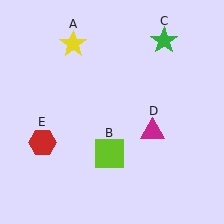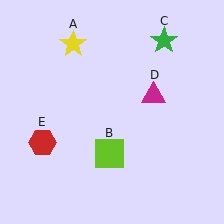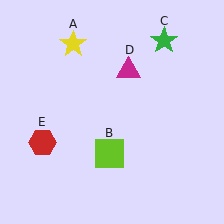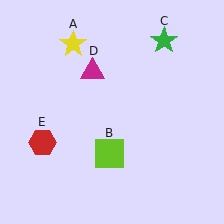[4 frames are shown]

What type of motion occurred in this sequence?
The magenta triangle (object D) rotated counterclockwise around the center of the scene.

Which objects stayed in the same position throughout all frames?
Yellow star (object A) and lime square (object B) and green star (object C) and red hexagon (object E) remained stationary.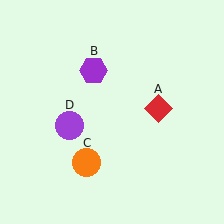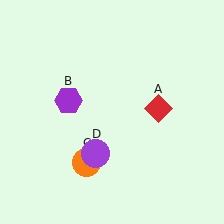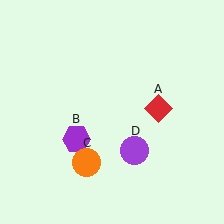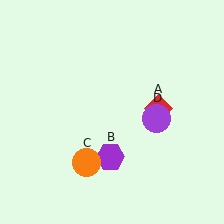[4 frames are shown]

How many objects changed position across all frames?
2 objects changed position: purple hexagon (object B), purple circle (object D).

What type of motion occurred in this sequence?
The purple hexagon (object B), purple circle (object D) rotated counterclockwise around the center of the scene.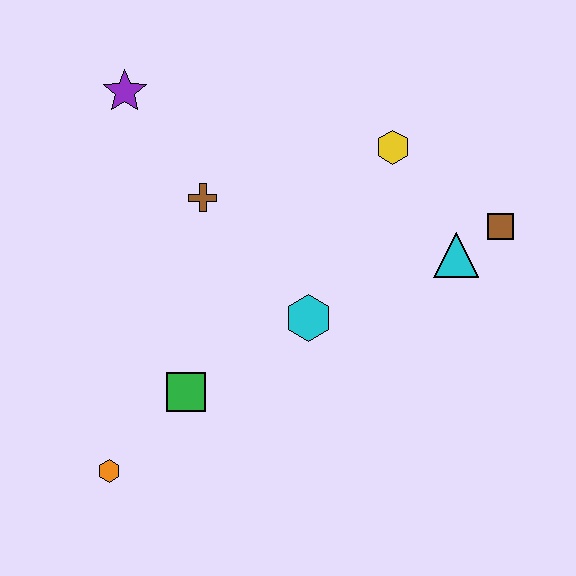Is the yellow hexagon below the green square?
No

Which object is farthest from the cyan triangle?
The orange hexagon is farthest from the cyan triangle.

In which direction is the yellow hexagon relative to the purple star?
The yellow hexagon is to the right of the purple star.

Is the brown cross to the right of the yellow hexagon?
No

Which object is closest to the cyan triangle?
The brown square is closest to the cyan triangle.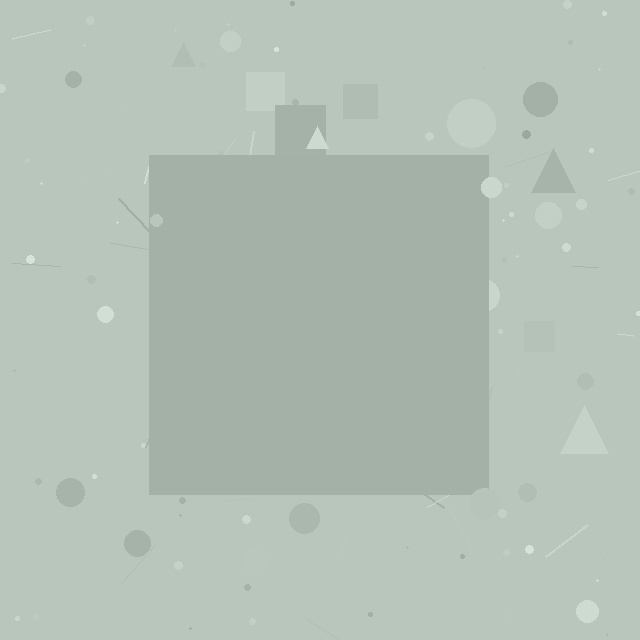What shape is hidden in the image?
A square is hidden in the image.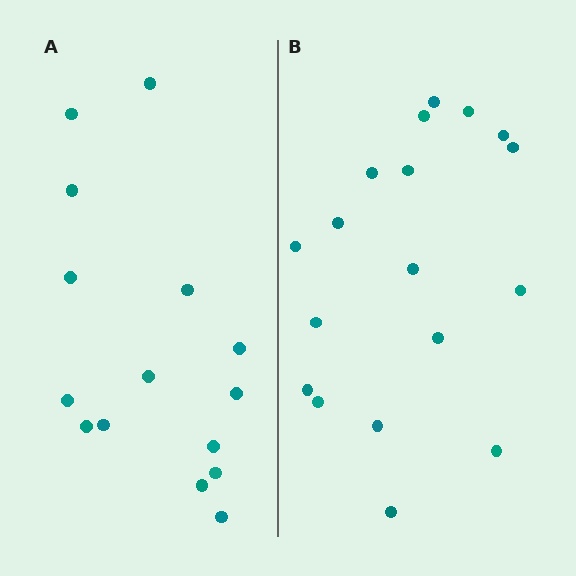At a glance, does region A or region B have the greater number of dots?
Region B (the right region) has more dots.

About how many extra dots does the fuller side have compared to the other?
Region B has just a few more — roughly 2 or 3 more dots than region A.